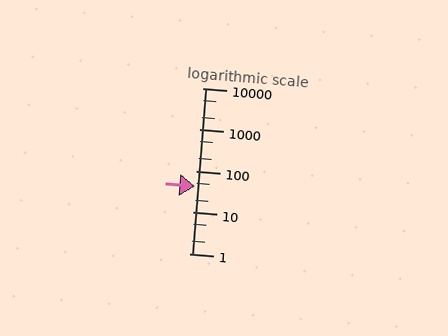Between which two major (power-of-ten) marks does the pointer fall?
The pointer is between 10 and 100.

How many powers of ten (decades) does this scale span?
The scale spans 4 decades, from 1 to 10000.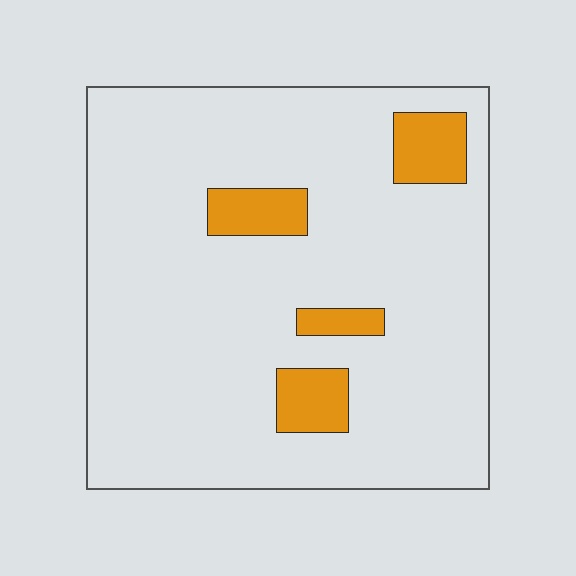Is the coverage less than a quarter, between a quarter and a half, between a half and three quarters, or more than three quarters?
Less than a quarter.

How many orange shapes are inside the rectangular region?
4.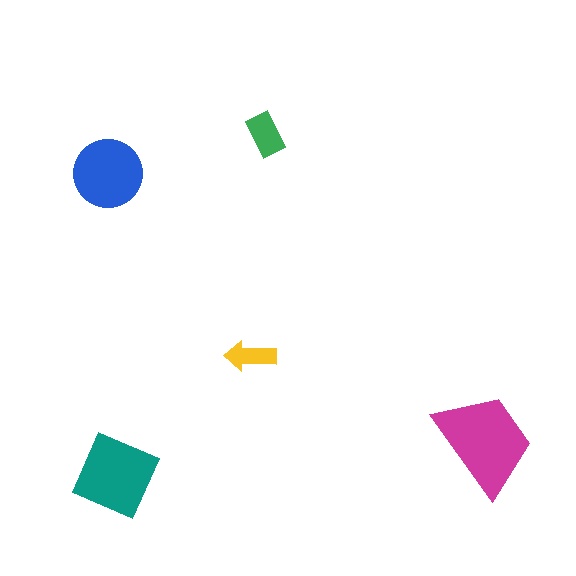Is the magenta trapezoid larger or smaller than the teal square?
Larger.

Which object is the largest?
The magenta trapezoid.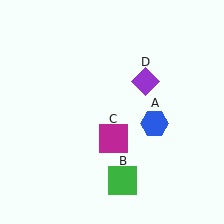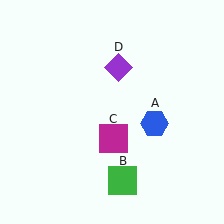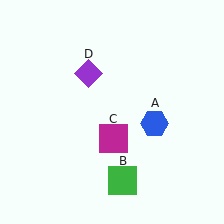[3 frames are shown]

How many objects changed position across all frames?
1 object changed position: purple diamond (object D).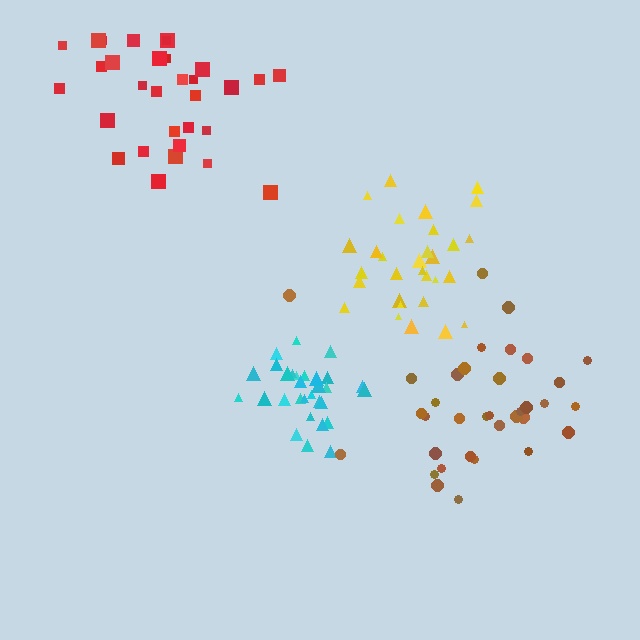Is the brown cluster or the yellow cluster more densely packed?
Yellow.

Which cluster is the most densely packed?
Cyan.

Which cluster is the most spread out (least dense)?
Brown.